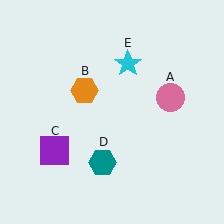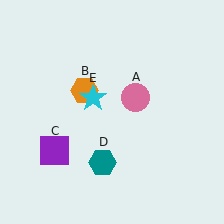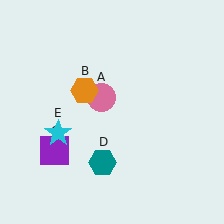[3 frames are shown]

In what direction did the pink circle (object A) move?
The pink circle (object A) moved left.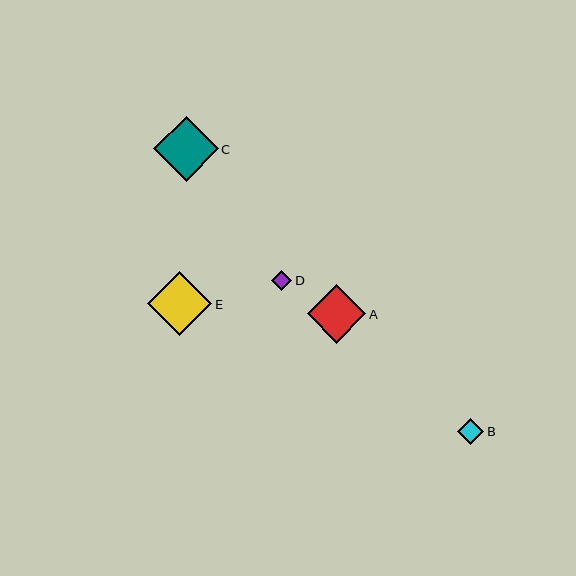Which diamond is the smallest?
Diamond D is the smallest with a size of approximately 20 pixels.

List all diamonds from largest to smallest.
From largest to smallest: C, E, A, B, D.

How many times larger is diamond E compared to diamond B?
Diamond E is approximately 2.5 times the size of diamond B.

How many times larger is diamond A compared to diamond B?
Diamond A is approximately 2.3 times the size of diamond B.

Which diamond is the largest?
Diamond C is the largest with a size of approximately 64 pixels.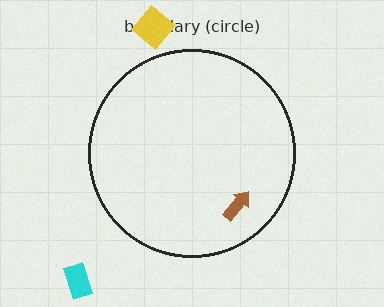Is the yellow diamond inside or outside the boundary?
Outside.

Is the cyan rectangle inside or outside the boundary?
Outside.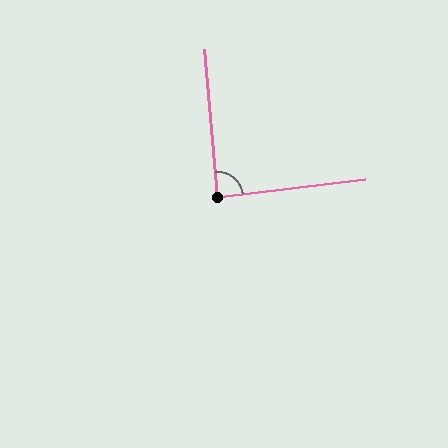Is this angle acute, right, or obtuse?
It is approximately a right angle.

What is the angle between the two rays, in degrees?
Approximately 88 degrees.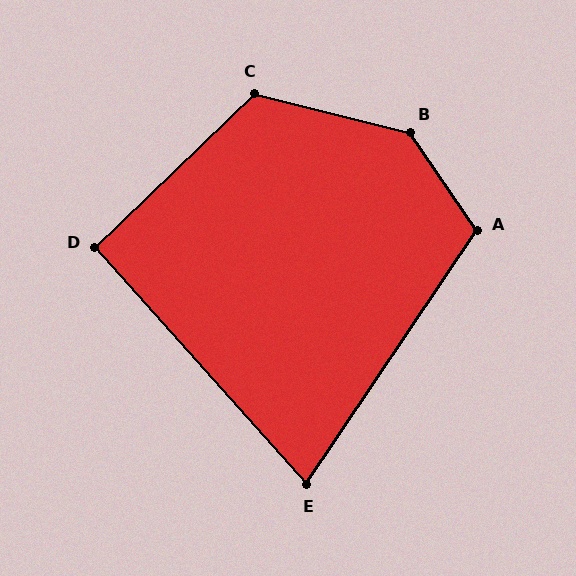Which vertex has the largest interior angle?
B, at approximately 138 degrees.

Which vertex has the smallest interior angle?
E, at approximately 76 degrees.